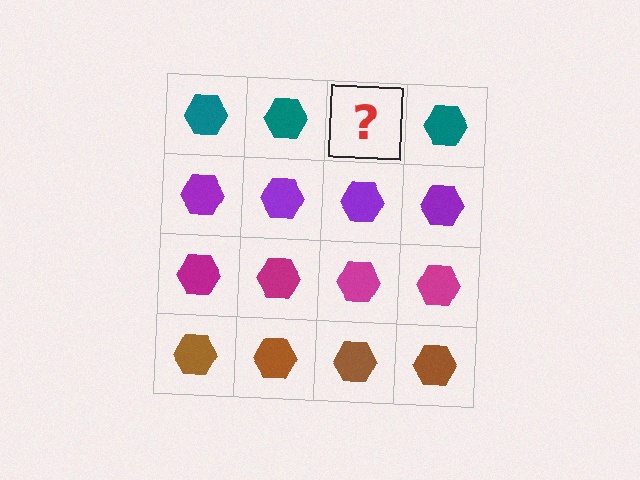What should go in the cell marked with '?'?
The missing cell should contain a teal hexagon.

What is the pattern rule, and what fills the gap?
The rule is that each row has a consistent color. The gap should be filled with a teal hexagon.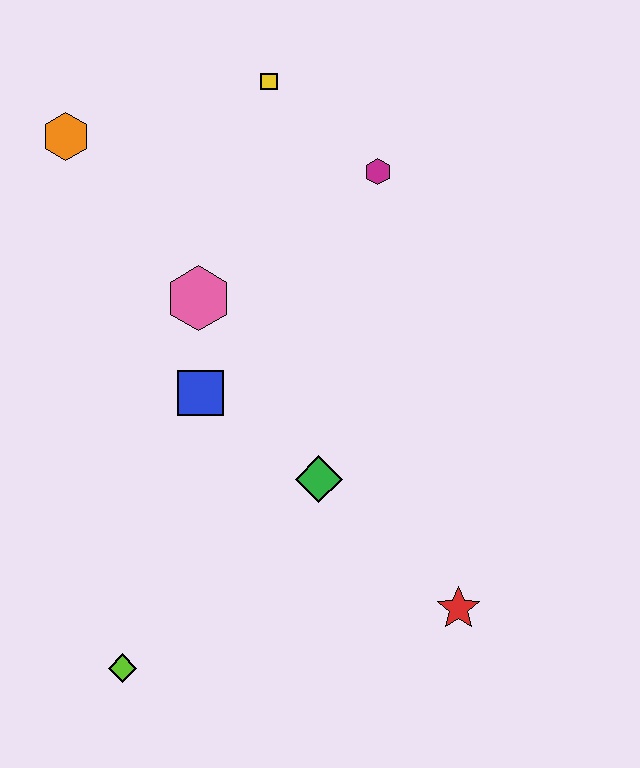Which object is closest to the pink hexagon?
The blue square is closest to the pink hexagon.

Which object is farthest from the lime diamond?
The yellow square is farthest from the lime diamond.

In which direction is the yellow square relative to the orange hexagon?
The yellow square is to the right of the orange hexagon.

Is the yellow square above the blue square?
Yes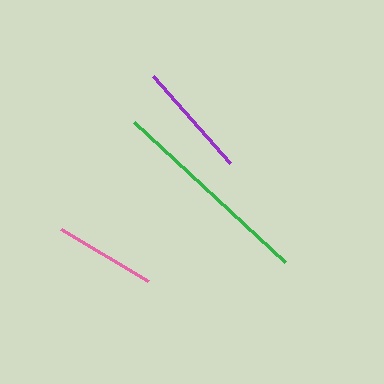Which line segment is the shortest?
The pink line is the shortest at approximately 101 pixels.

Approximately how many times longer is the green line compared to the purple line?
The green line is approximately 1.8 times the length of the purple line.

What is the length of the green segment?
The green segment is approximately 206 pixels long.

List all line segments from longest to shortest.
From longest to shortest: green, purple, pink.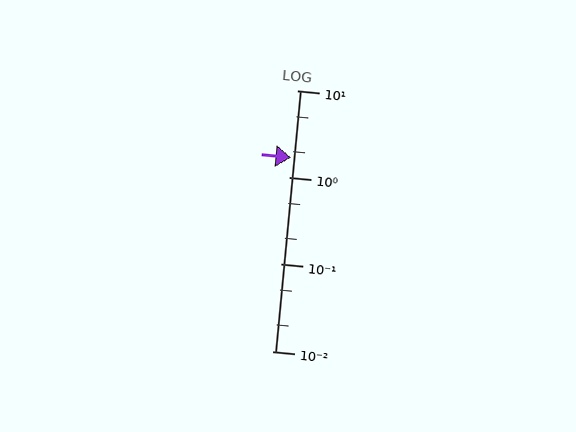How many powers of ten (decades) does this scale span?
The scale spans 3 decades, from 0.01 to 10.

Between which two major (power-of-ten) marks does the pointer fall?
The pointer is between 1 and 10.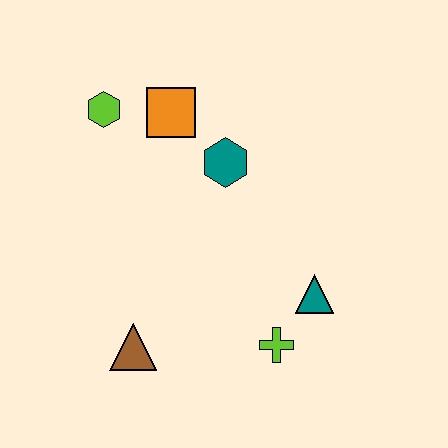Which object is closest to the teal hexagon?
The orange square is closest to the teal hexagon.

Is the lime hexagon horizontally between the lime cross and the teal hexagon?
No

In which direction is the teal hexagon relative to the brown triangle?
The teal hexagon is above the brown triangle.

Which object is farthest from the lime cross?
The lime hexagon is farthest from the lime cross.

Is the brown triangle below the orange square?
Yes